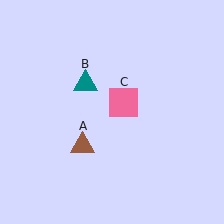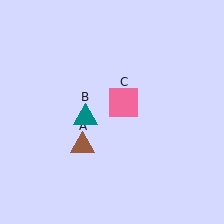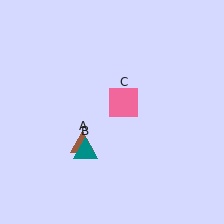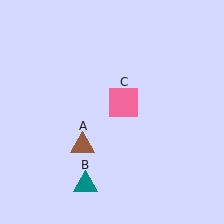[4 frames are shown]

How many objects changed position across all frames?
1 object changed position: teal triangle (object B).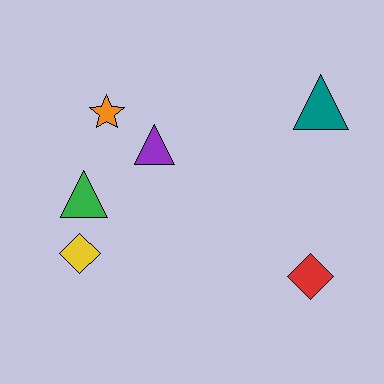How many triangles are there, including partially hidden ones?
There are 3 triangles.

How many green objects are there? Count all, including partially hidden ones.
There is 1 green object.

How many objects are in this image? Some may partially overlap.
There are 6 objects.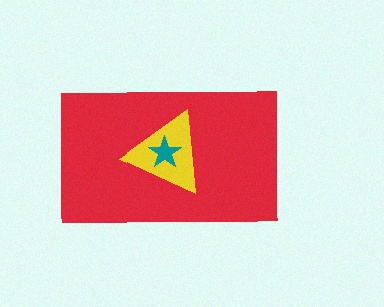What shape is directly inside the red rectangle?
The yellow triangle.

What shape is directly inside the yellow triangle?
The teal star.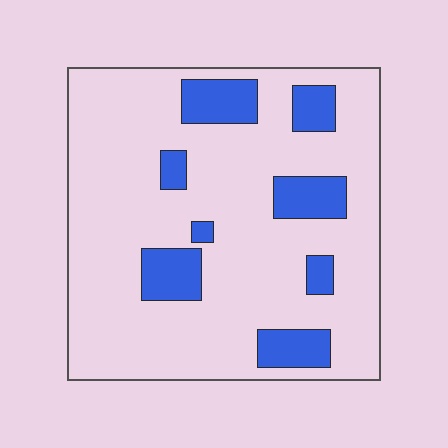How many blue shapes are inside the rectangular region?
8.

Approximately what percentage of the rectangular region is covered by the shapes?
Approximately 20%.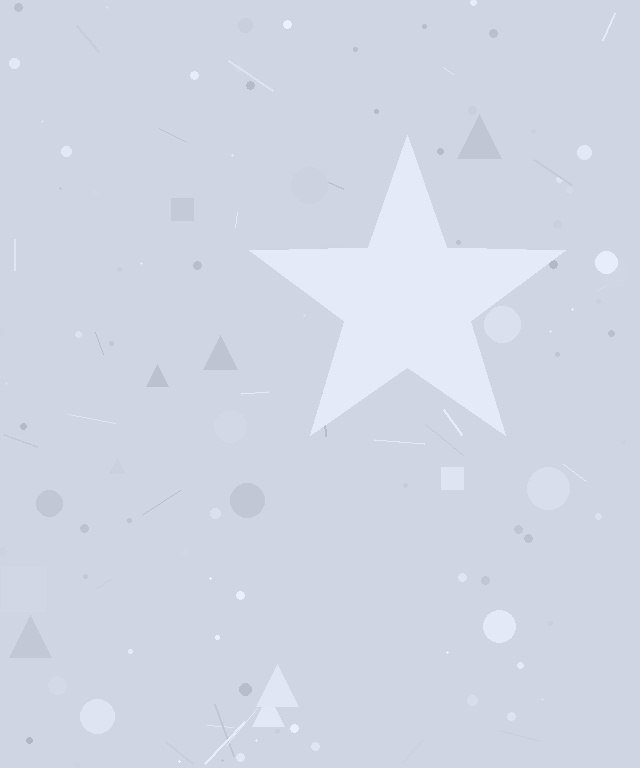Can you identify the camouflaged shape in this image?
The camouflaged shape is a star.